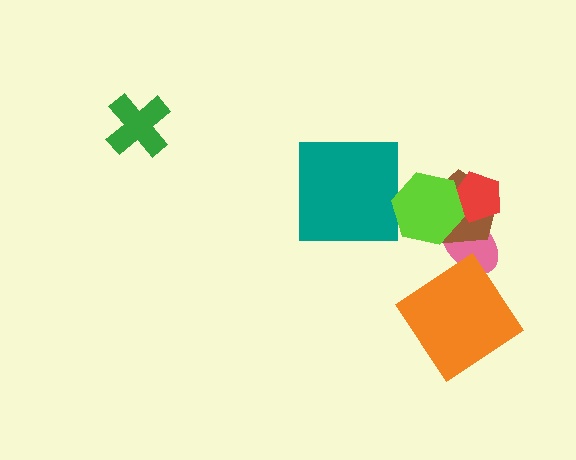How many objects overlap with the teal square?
0 objects overlap with the teal square.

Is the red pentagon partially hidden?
Yes, it is partially covered by another shape.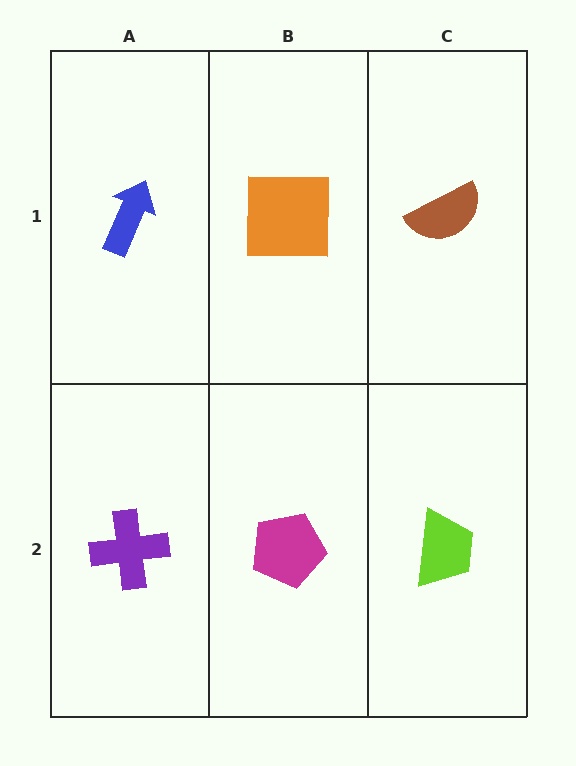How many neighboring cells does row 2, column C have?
2.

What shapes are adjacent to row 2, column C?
A brown semicircle (row 1, column C), a magenta pentagon (row 2, column B).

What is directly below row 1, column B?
A magenta pentagon.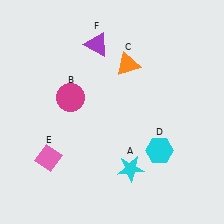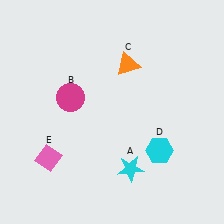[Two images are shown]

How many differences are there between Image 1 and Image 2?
There is 1 difference between the two images.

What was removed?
The purple triangle (F) was removed in Image 2.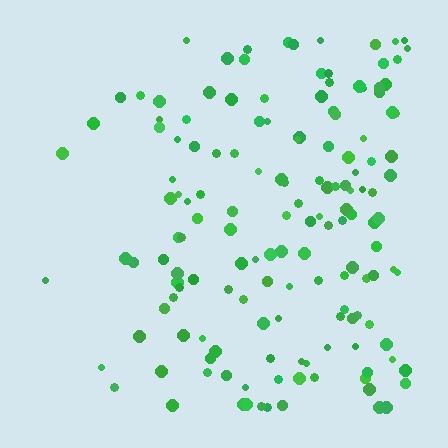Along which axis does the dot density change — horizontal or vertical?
Horizontal.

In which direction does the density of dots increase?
From left to right, with the right side densest.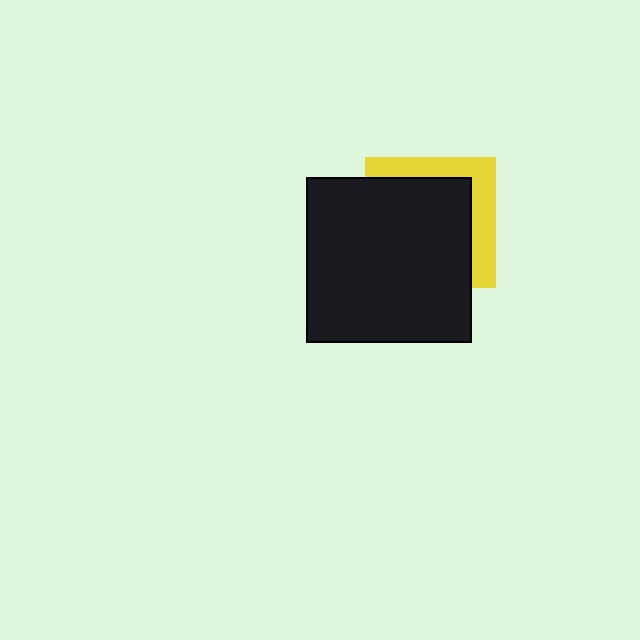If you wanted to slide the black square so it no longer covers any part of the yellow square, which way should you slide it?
Slide it toward the lower-left — that is the most direct way to separate the two shapes.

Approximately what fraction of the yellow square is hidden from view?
Roughly 69% of the yellow square is hidden behind the black square.